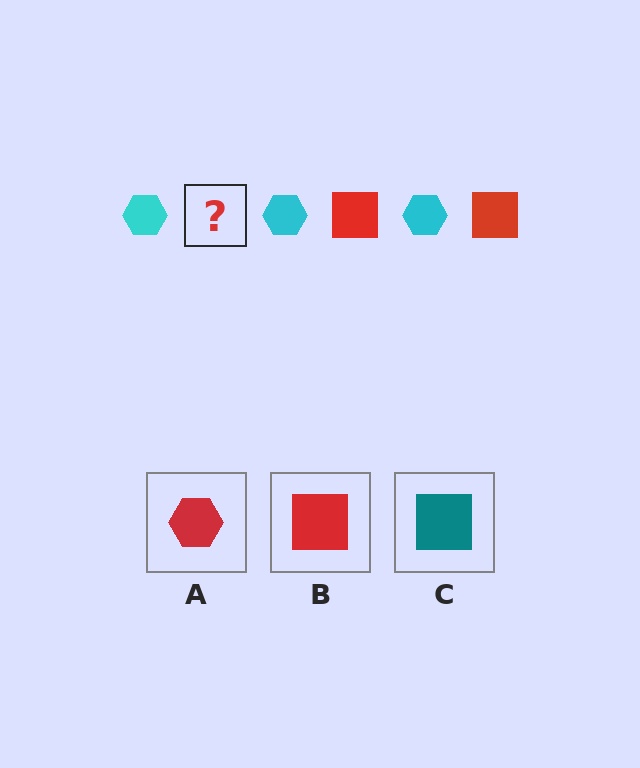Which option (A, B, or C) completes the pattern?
B.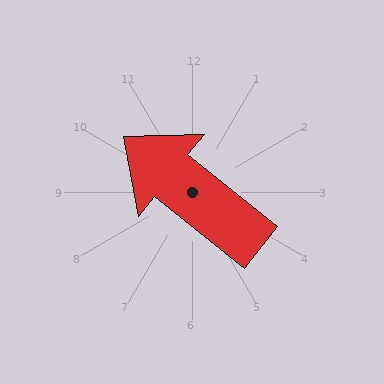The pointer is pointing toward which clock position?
Roughly 10 o'clock.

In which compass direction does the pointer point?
Northwest.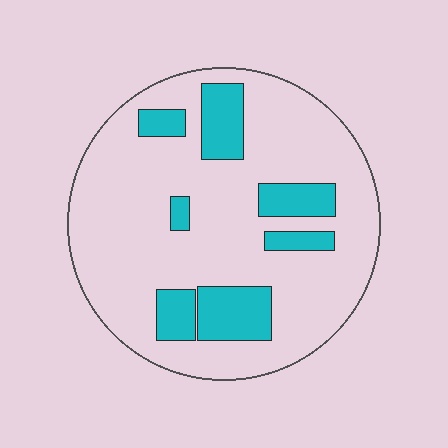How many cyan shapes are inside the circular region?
7.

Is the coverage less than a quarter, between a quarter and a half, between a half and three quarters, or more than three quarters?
Less than a quarter.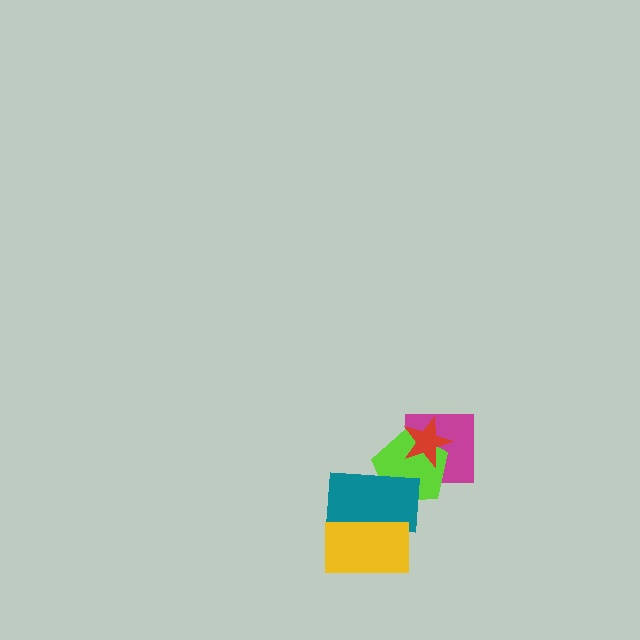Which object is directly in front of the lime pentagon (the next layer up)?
The teal rectangle is directly in front of the lime pentagon.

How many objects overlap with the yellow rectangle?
1 object overlaps with the yellow rectangle.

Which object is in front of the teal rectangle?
The yellow rectangle is in front of the teal rectangle.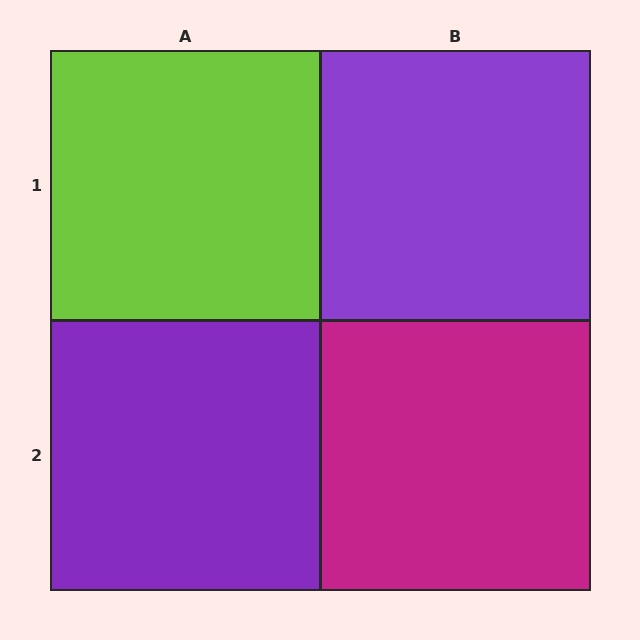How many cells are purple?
2 cells are purple.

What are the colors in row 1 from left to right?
Lime, purple.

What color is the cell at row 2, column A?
Purple.